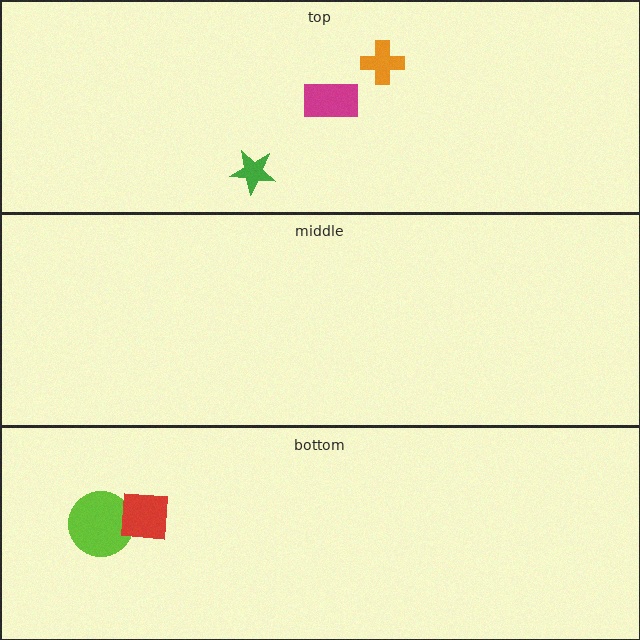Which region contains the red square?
The bottom region.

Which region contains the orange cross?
The top region.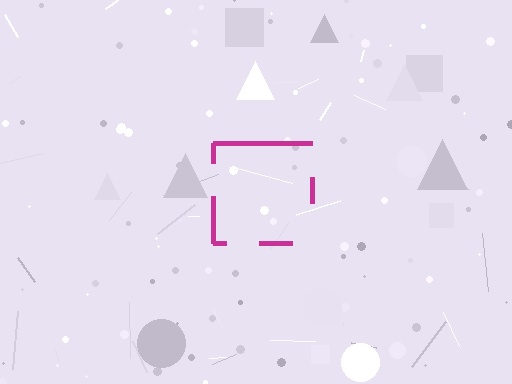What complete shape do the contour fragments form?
The contour fragments form a square.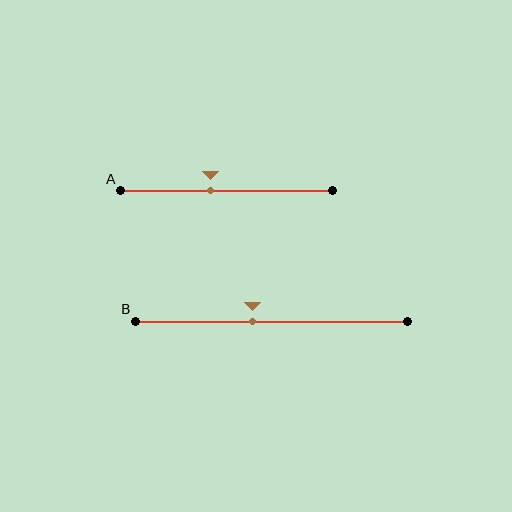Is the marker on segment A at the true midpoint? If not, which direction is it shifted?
No, the marker on segment A is shifted to the left by about 8% of the segment length.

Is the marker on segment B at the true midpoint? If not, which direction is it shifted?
No, the marker on segment B is shifted to the left by about 7% of the segment length.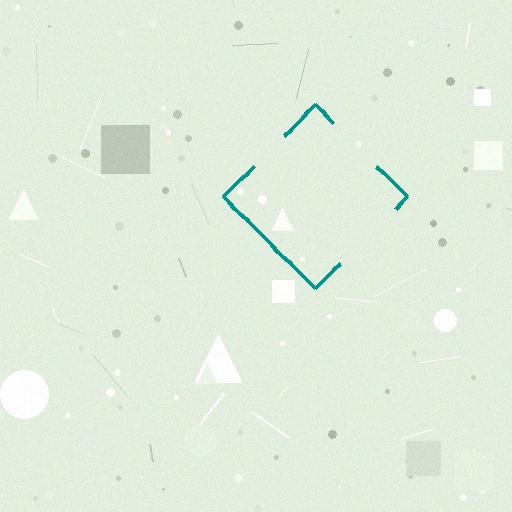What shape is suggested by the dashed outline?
The dashed outline suggests a diamond.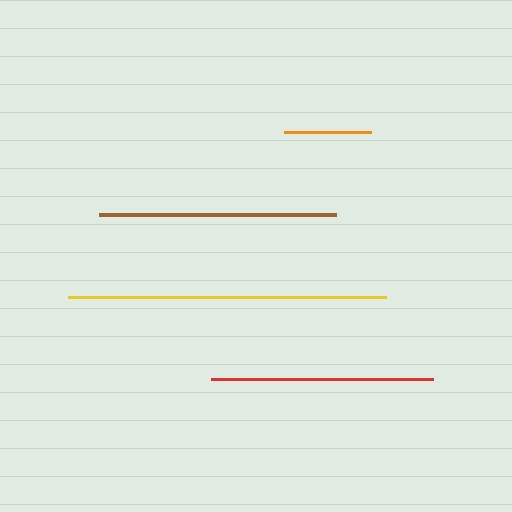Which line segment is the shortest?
The orange line is the shortest at approximately 87 pixels.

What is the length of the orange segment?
The orange segment is approximately 87 pixels long.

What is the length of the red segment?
The red segment is approximately 221 pixels long.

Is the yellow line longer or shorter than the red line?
The yellow line is longer than the red line.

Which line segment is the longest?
The yellow line is the longest at approximately 318 pixels.